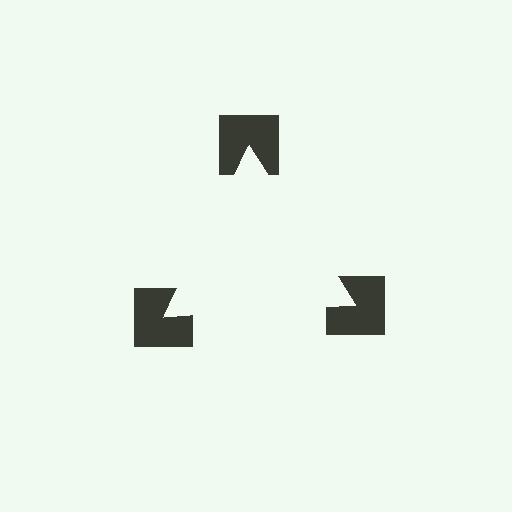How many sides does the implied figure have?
3 sides.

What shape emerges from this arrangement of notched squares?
An illusory triangle — its edges are inferred from the aligned wedge cuts in the notched squares, not physically drawn.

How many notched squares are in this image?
There are 3 — one at each vertex of the illusory triangle.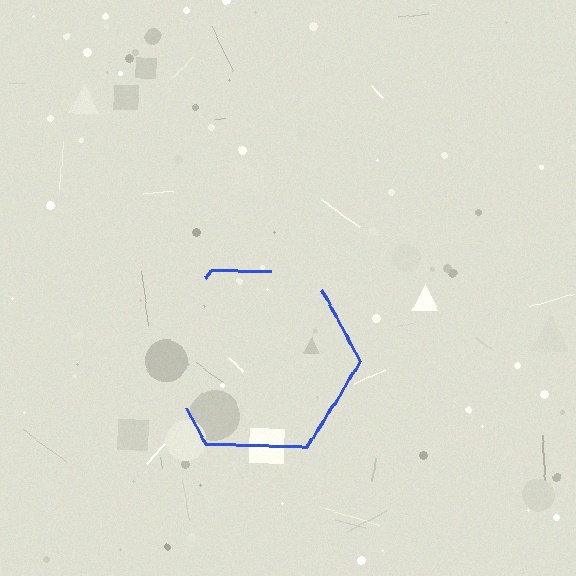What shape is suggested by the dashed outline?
The dashed outline suggests a hexagon.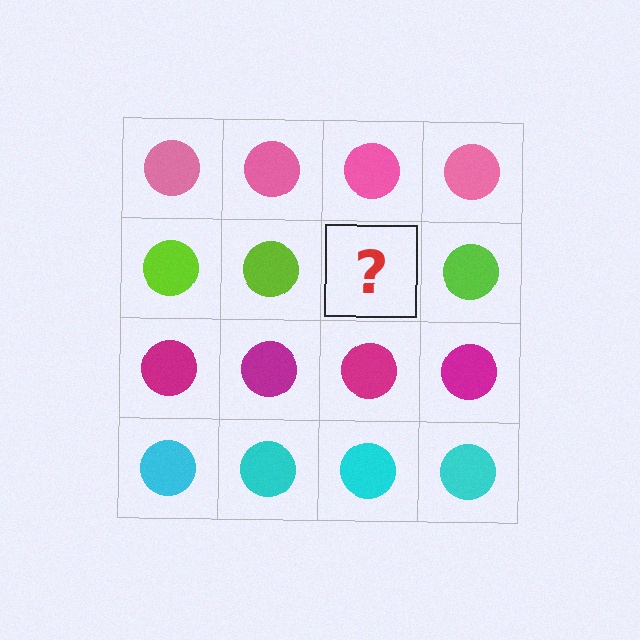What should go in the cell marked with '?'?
The missing cell should contain a lime circle.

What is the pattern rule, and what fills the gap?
The rule is that each row has a consistent color. The gap should be filled with a lime circle.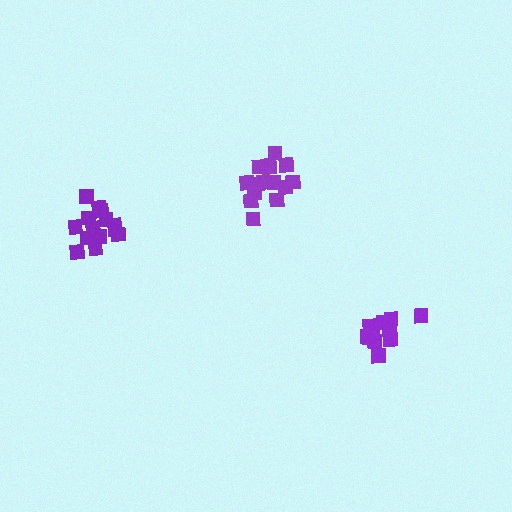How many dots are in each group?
Group 1: 15 dots, Group 2: 12 dots, Group 3: 15 dots (42 total).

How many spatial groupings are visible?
There are 3 spatial groupings.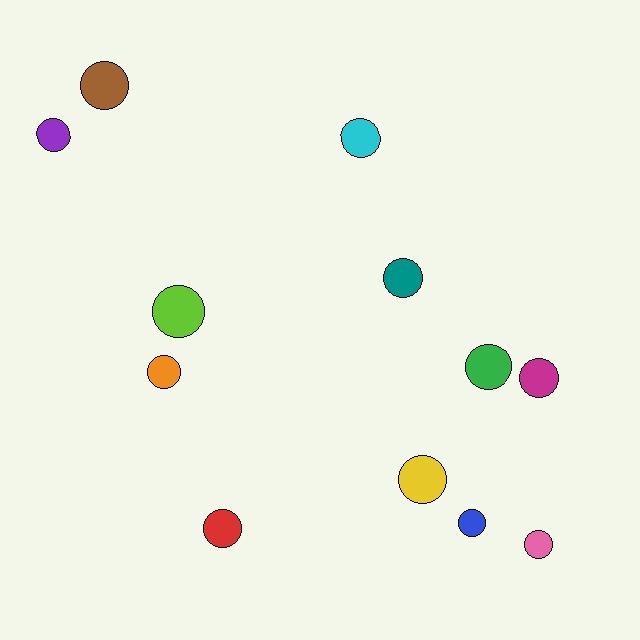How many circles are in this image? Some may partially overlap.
There are 12 circles.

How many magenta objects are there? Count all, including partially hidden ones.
There is 1 magenta object.